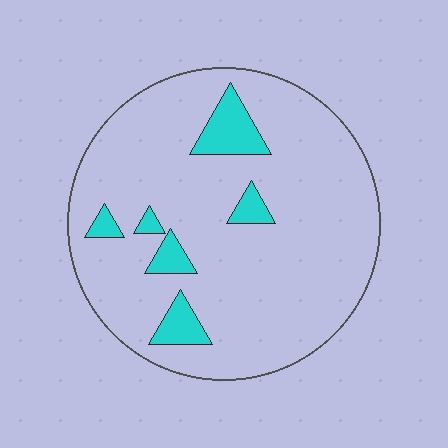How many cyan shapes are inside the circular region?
6.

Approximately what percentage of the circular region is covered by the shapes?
Approximately 10%.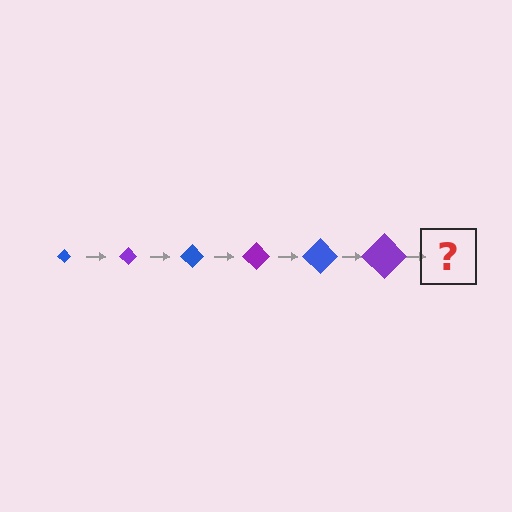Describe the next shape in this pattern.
It should be a blue diamond, larger than the previous one.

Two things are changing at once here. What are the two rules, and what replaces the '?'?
The two rules are that the diamond grows larger each step and the color cycles through blue and purple. The '?' should be a blue diamond, larger than the previous one.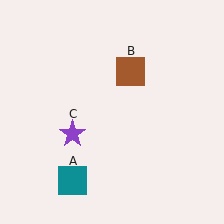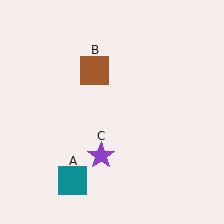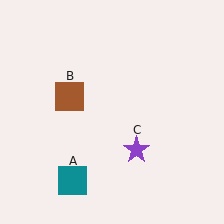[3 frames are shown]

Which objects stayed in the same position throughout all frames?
Teal square (object A) remained stationary.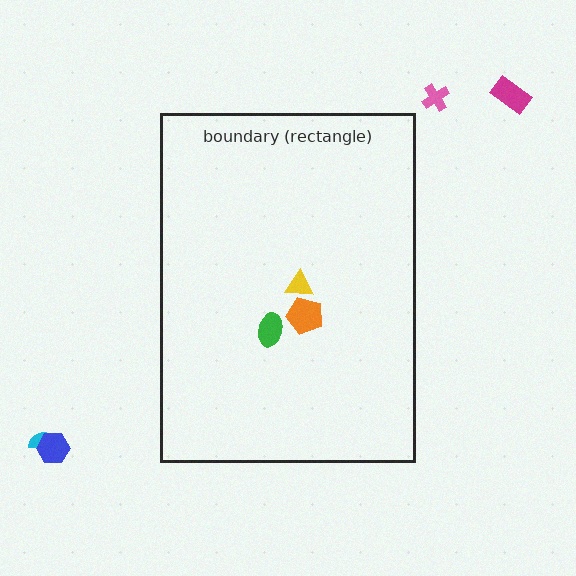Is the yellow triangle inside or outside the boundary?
Inside.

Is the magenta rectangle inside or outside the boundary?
Outside.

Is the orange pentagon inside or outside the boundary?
Inside.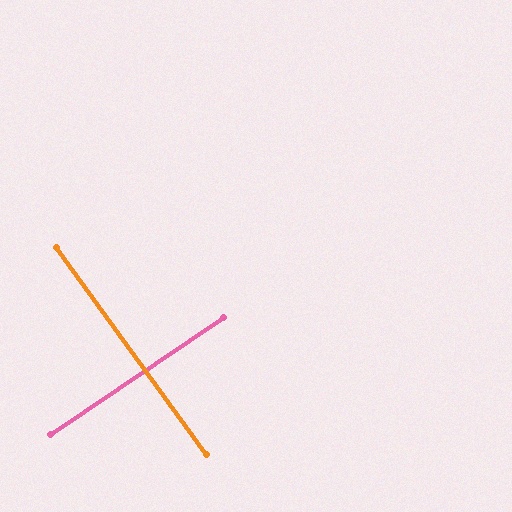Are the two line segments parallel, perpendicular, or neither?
Perpendicular — they meet at approximately 88°.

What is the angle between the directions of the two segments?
Approximately 88 degrees.